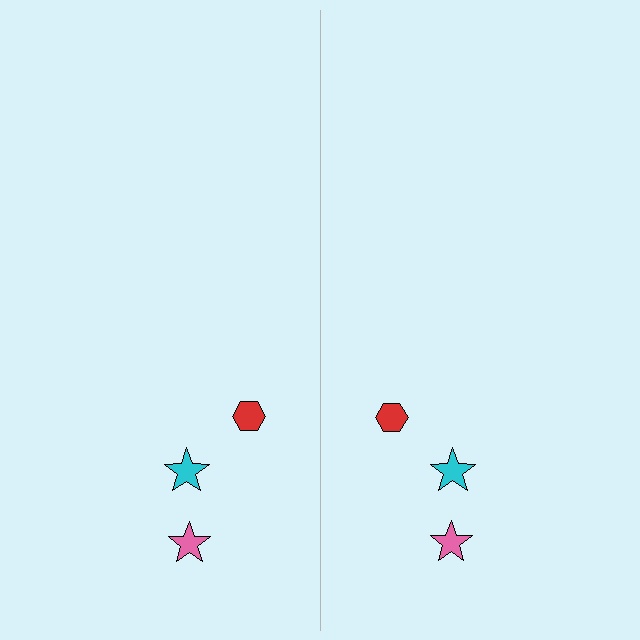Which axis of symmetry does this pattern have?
The pattern has a vertical axis of symmetry running through the center of the image.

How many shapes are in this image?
There are 6 shapes in this image.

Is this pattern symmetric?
Yes, this pattern has bilateral (reflection) symmetry.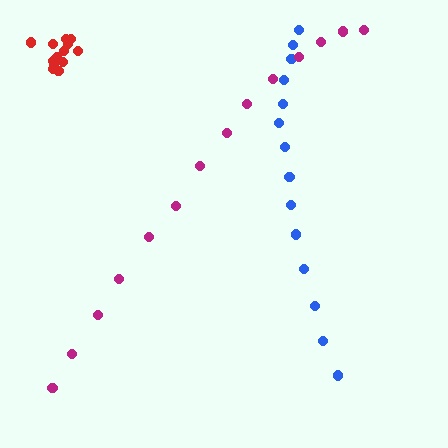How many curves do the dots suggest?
There are 3 distinct paths.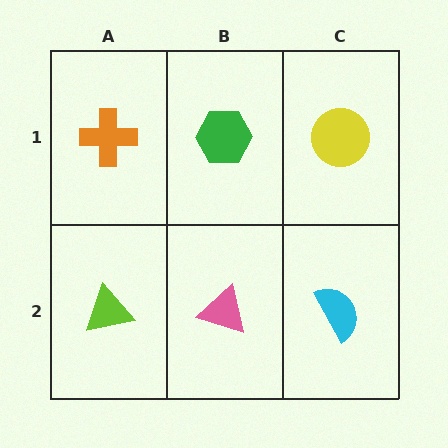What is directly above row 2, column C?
A yellow circle.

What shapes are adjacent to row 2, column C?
A yellow circle (row 1, column C), a pink triangle (row 2, column B).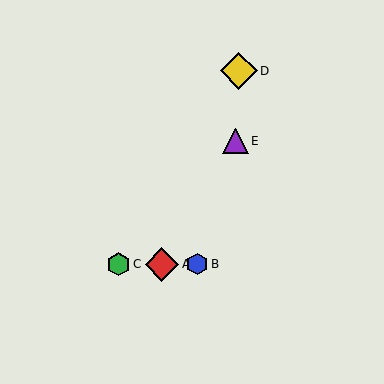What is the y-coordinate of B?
Object B is at y≈264.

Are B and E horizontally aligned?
No, B is at y≈264 and E is at y≈141.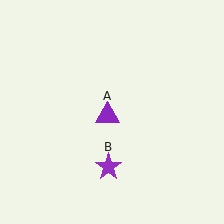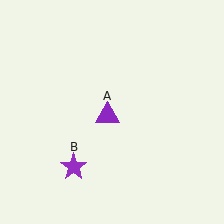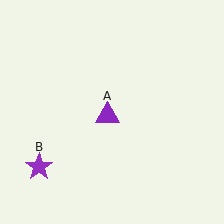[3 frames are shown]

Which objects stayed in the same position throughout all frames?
Purple triangle (object A) remained stationary.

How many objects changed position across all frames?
1 object changed position: purple star (object B).